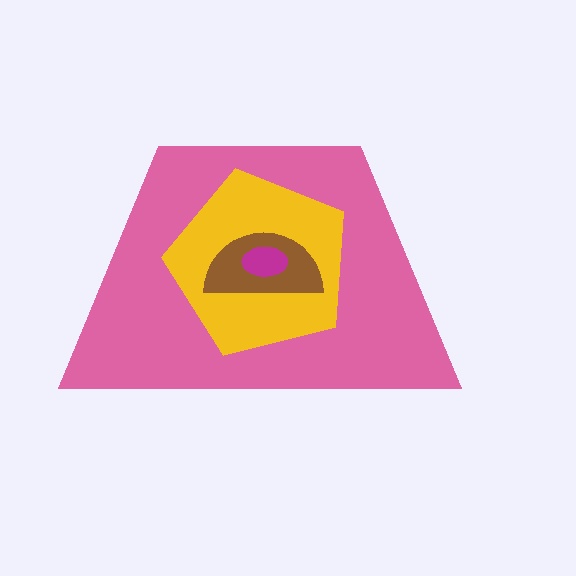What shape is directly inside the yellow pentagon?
The brown semicircle.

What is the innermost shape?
The magenta ellipse.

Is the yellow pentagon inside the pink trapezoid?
Yes.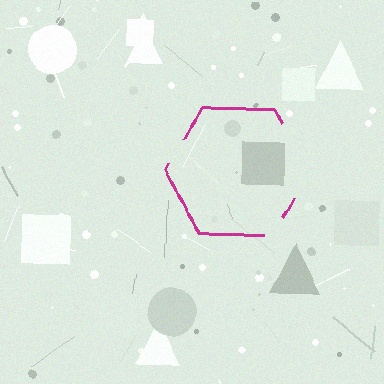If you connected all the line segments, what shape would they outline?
They would outline a hexagon.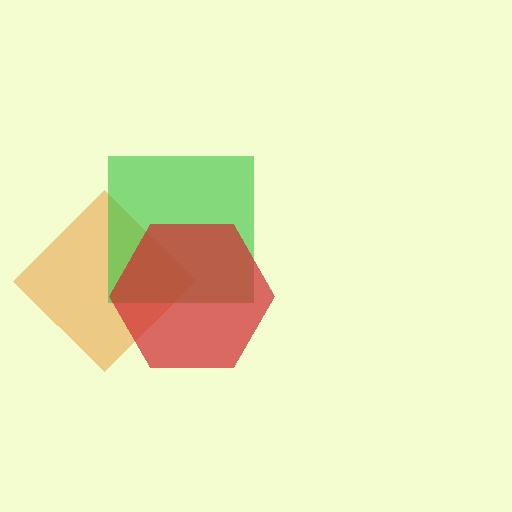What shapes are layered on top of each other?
The layered shapes are: an orange diamond, a green square, a red hexagon.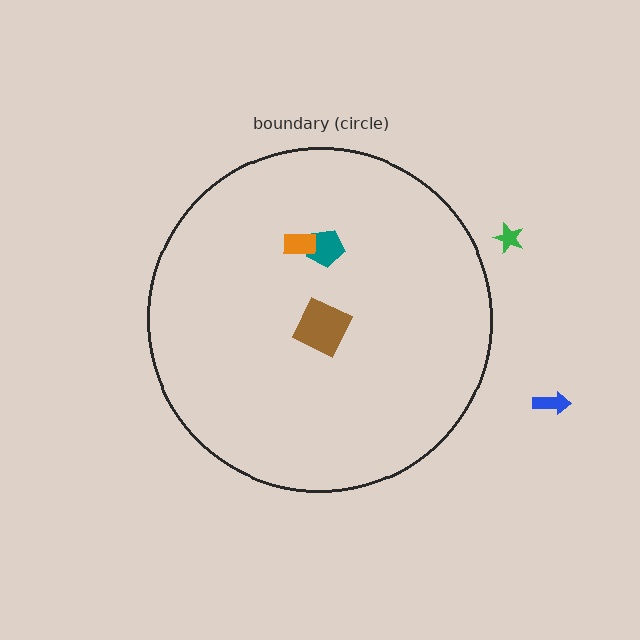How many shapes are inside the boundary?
3 inside, 2 outside.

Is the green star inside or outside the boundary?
Outside.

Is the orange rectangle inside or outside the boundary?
Inside.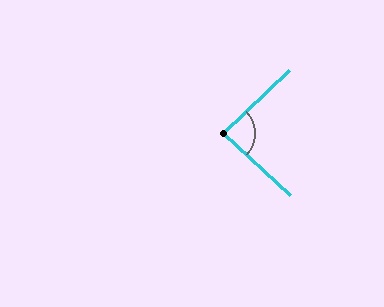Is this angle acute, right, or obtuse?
It is approximately a right angle.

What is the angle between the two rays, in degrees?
Approximately 86 degrees.